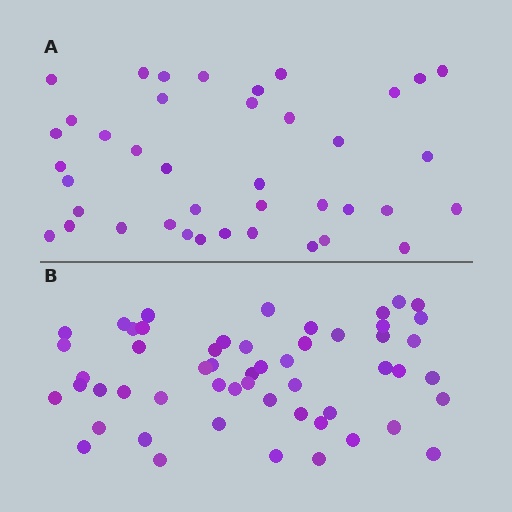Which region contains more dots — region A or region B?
Region B (the bottom region) has more dots.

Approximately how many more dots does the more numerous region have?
Region B has approximately 15 more dots than region A.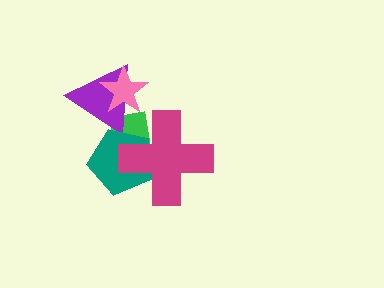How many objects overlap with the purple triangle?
3 objects overlap with the purple triangle.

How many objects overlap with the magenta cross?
2 objects overlap with the magenta cross.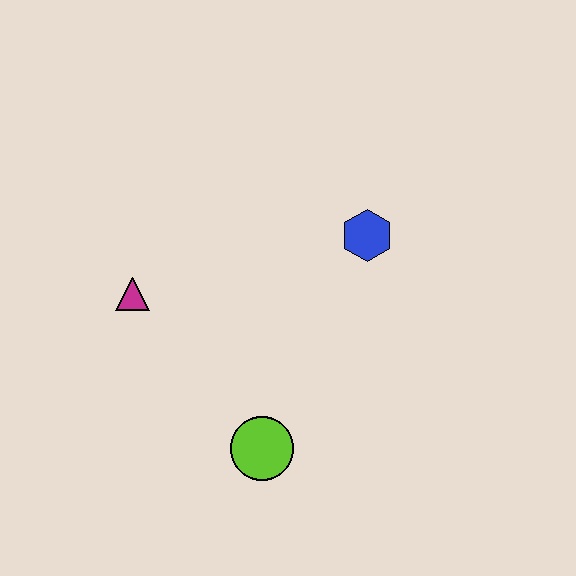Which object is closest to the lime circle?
The magenta triangle is closest to the lime circle.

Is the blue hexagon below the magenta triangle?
No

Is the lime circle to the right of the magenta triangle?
Yes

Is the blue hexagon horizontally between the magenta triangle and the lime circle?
No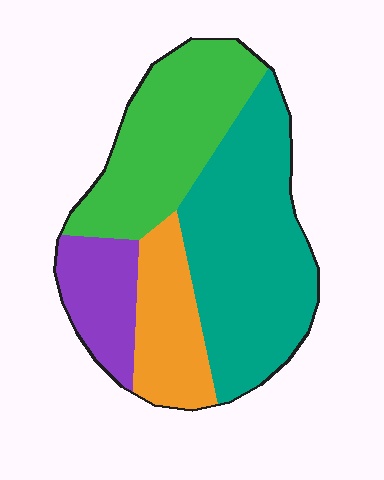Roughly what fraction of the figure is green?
Green covers around 30% of the figure.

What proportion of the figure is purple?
Purple covers 13% of the figure.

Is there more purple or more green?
Green.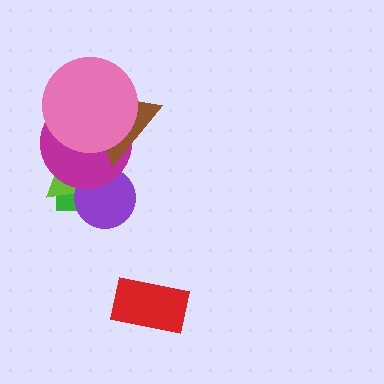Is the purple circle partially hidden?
Yes, it is partially covered by another shape.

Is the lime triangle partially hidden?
Yes, it is partially covered by another shape.